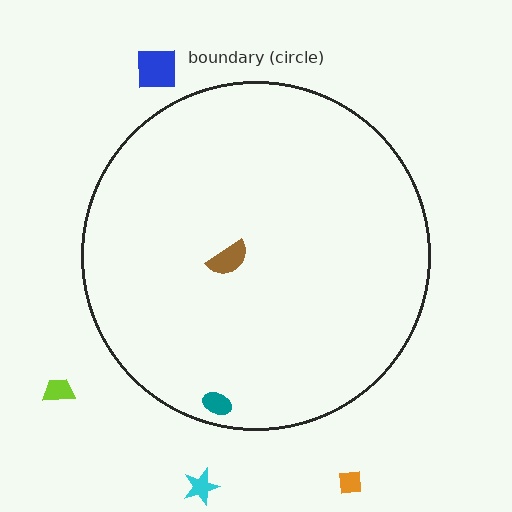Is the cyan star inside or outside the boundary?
Outside.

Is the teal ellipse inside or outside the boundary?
Inside.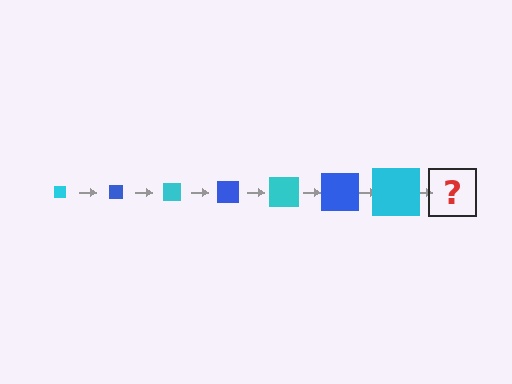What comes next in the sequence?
The next element should be a blue square, larger than the previous one.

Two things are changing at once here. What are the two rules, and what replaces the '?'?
The two rules are that the square grows larger each step and the color cycles through cyan and blue. The '?' should be a blue square, larger than the previous one.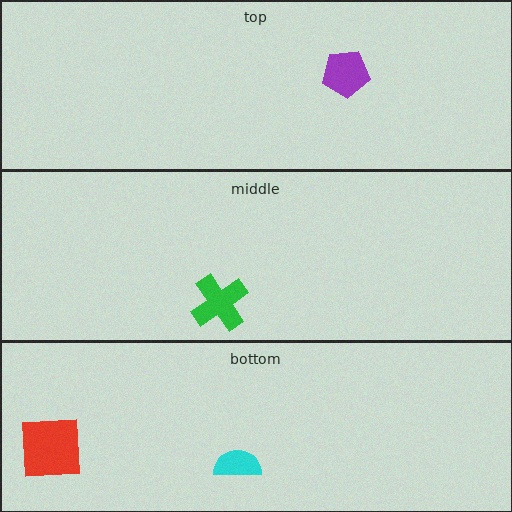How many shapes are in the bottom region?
2.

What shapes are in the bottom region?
The cyan semicircle, the red square.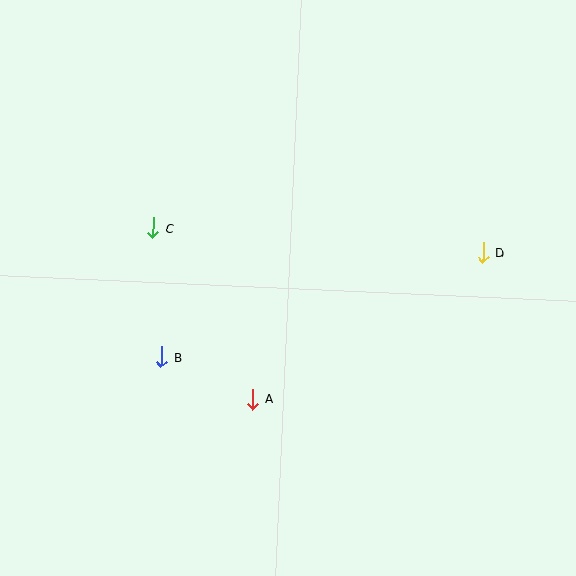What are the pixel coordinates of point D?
Point D is at (483, 253).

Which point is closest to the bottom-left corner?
Point B is closest to the bottom-left corner.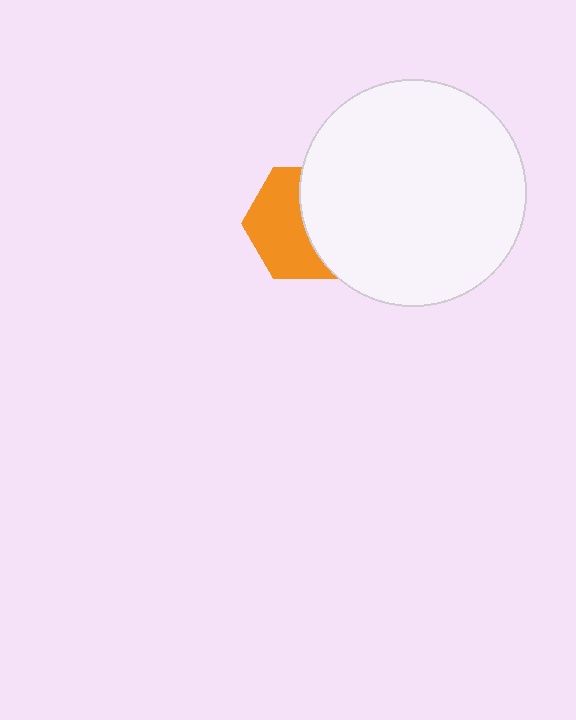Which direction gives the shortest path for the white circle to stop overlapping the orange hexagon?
Moving right gives the shortest separation.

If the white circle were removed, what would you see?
You would see the complete orange hexagon.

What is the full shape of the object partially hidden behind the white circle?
The partially hidden object is an orange hexagon.